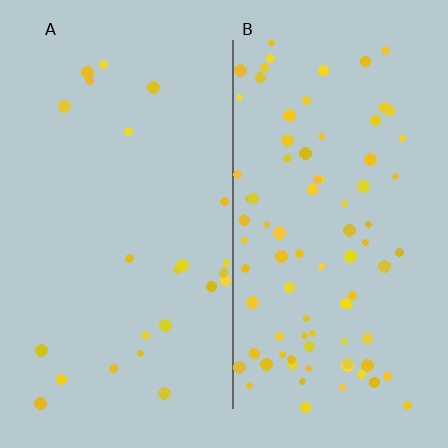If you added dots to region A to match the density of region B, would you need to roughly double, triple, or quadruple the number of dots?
Approximately quadruple.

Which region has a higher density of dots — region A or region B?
B (the right).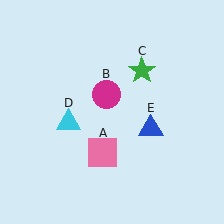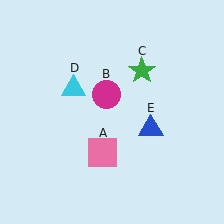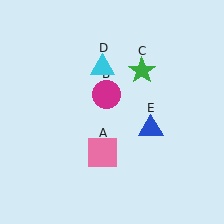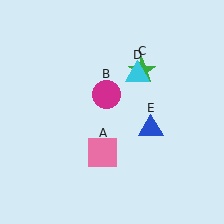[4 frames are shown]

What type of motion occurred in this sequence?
The cyan triangle (object D) rotated clockwise around the center of the scene.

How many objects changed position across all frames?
1 object changed position: cyan triangle (object D).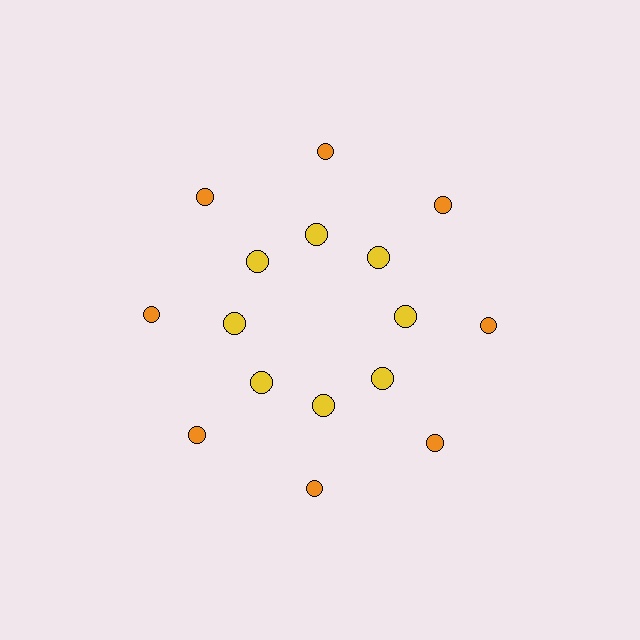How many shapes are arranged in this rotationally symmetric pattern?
There are 16 shapes, arranged in 8 groups of 2.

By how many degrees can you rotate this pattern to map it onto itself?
The pattern maps onto itself every 45 degrees of rotation.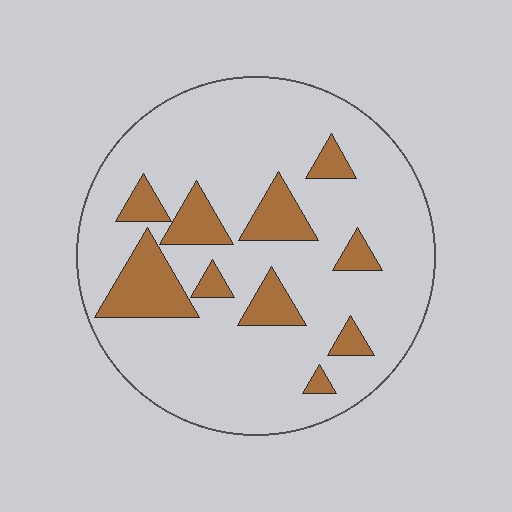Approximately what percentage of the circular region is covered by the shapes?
Approximately 20%.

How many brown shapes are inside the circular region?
10.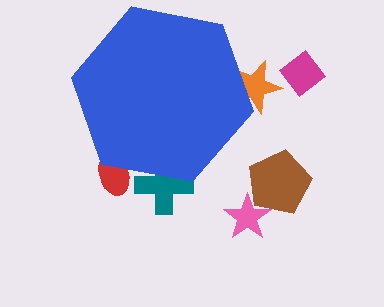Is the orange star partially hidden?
Yes, the orange star is partially hidden behind the blue hexagon.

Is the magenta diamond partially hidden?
No, the magenta diamond is fully visible.